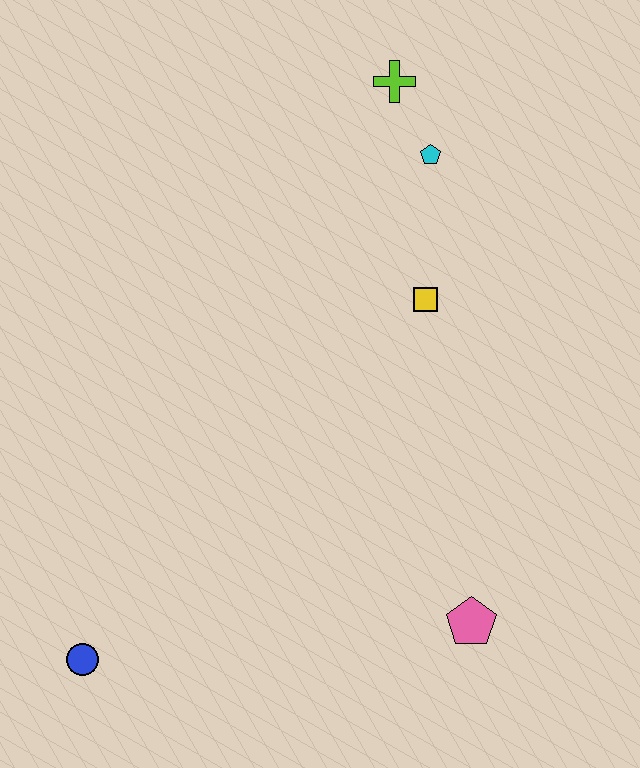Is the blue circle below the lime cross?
Yes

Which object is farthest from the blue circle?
The lime cross is farthest from the blue circle.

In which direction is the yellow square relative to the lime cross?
The yellow square is below the lime cross.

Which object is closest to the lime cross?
The cyan pentagon is closest to the lime cross.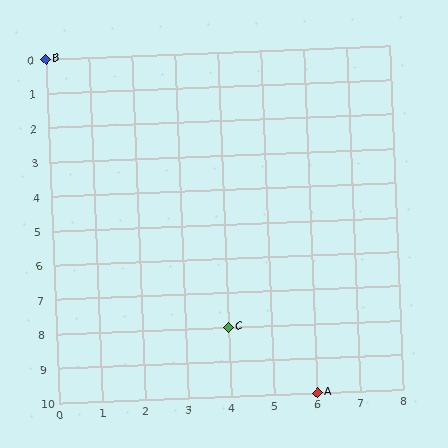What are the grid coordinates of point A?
Point A is at grid coordinates (6, 10).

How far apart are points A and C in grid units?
Points A and C are 2 columns and 2 rows apart (about 2.8 grid units diagonally).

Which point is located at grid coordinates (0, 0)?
Point B is at (0, 0).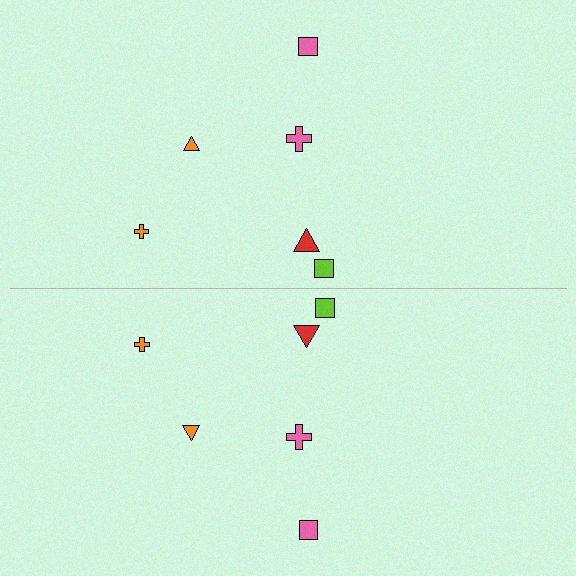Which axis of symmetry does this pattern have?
The pattern has a horizontal axis of symmetry running through the center of the image.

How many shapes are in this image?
There are 12 shapes in this image.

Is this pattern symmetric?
Yes, this pattern has bilateral (reflection) symmetry.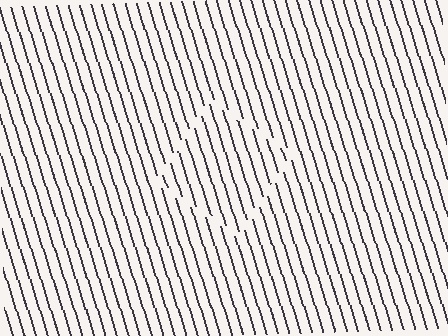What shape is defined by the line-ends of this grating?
An illusory square. The interior of the shape contains the same grating, shifted by half a period — the contour is defined by the phase discontinuity where line-ends from the inner and outer gratings abut.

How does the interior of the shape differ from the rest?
The interior of the shape contains the same grating, shifted by half a period — the contour is defined by the phase discontinuity where line-ends from the inner and outer gratings abut.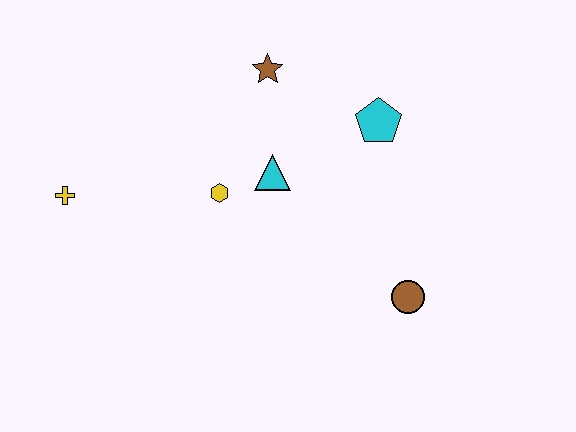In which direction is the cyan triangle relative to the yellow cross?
The cyan triangle is to the right of the yellow cross.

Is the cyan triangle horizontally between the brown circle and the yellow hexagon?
Yes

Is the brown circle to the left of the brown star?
No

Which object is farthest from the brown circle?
The yellow cross is farthest from the brown circle.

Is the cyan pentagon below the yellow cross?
No